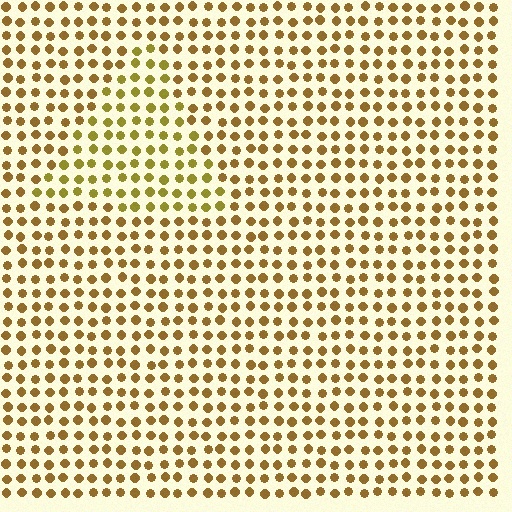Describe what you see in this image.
The image is filled with small brown elements in a uniform arrangement. A triangle-shaped region is visible where the elements are tinted to a slightly different hue, forming a subtle color boundary.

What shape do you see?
I see a triangle.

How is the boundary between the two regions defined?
The boundary is defined purely by a slight shift in hue (about 20 degrees). Spacing, size, and orientation are identical on both sides.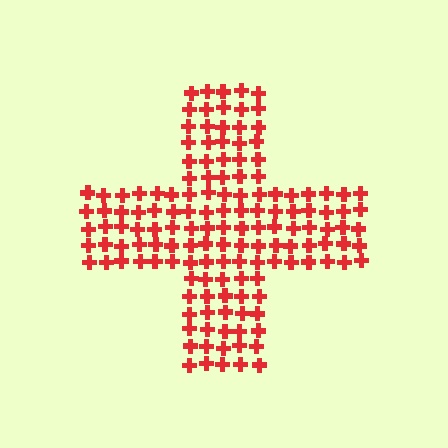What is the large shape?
The large shape is a cross.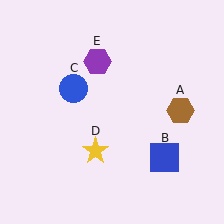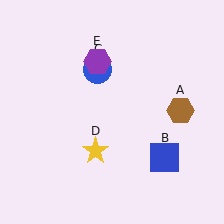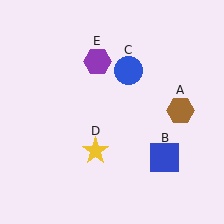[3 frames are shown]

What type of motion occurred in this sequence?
The blue circle (object C) rotated clockwise around the center of the scene.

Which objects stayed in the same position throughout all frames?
Brown hexagon (object A) and blue square (object B) and yellow star (object D) and purple hexagon (object E) remained stationary.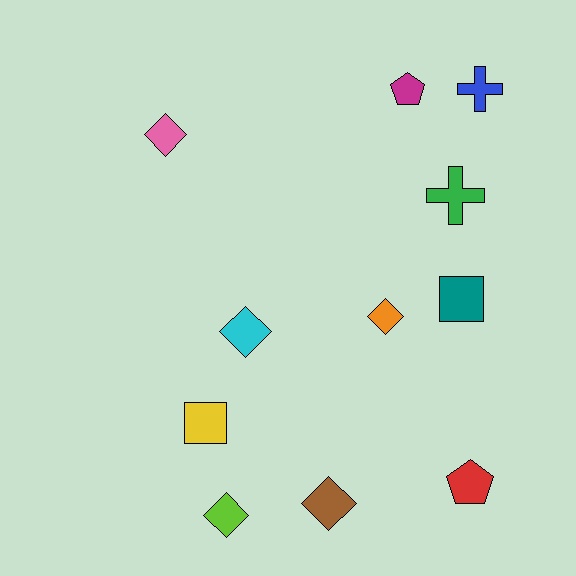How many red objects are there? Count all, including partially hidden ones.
There is 1 red object.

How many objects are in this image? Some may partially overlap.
There are 11 objects.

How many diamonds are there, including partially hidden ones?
There are 5 diamonds.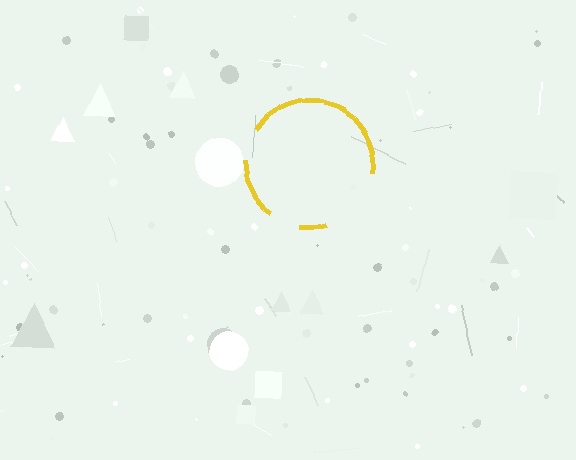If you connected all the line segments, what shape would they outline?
They would outline a circle.